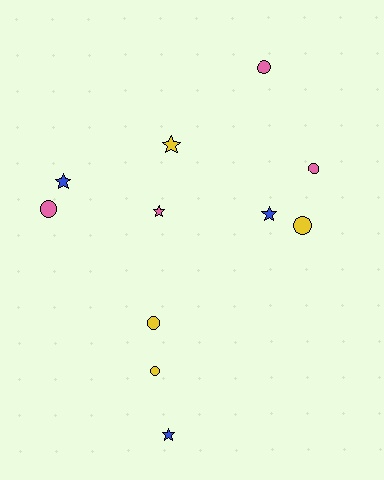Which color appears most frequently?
Pink, with 4 objects.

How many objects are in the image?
There are 11 objects.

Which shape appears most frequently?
Circle, with 6 objects.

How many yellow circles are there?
There are 3 yellow circles.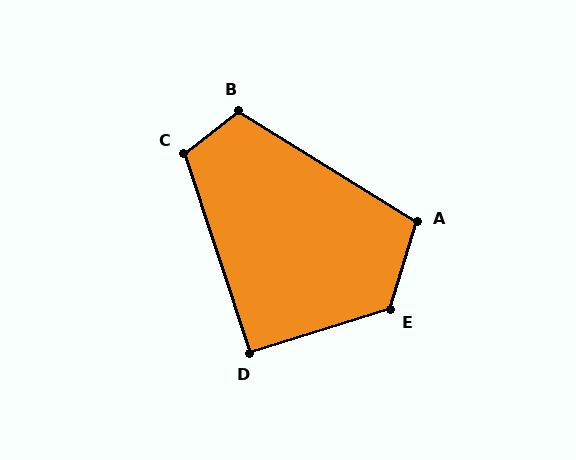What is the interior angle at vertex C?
Approximately 110 degrees (obtuse).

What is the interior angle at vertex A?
Approximately 105 degrees (obtuse).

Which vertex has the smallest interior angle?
D, at approximately 91 degrees.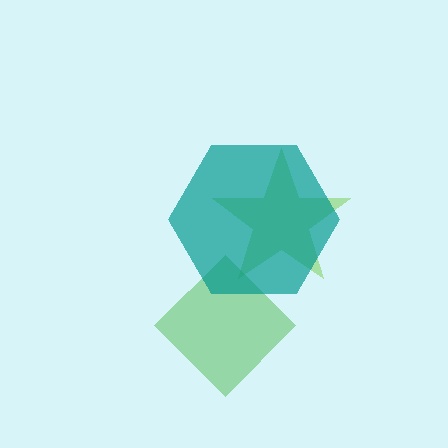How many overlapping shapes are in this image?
There are 3 overlapping shapes in the image.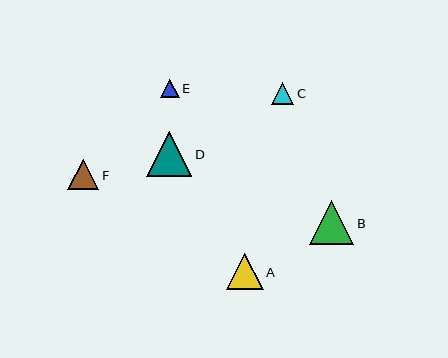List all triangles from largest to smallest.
From largest to smallest: D, B, A, F, C, E.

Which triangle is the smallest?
Triangle E is the smallest with a size of approximately 19 pixels.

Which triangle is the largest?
Triangle D is the largest with a size of approximately 45 pixels.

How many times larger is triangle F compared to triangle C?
Triangle F is approximately 1.4 times the size of triangle C.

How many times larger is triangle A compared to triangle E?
Triangle A is approximately 1.9 times the size of triangle E.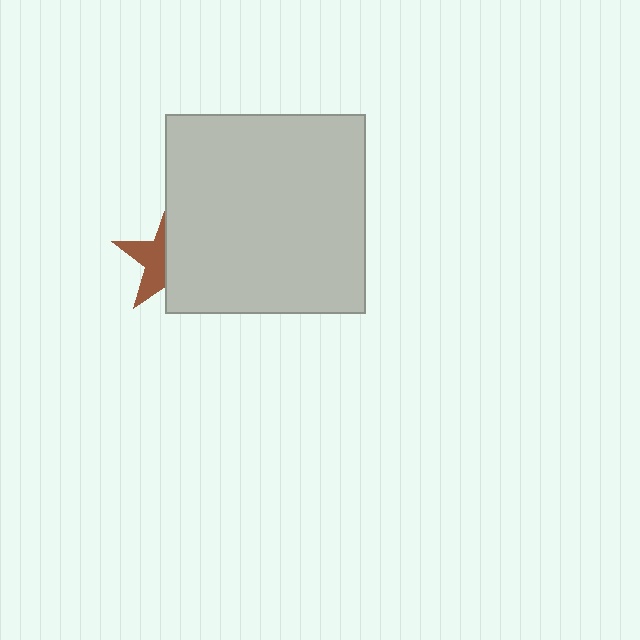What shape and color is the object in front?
The object in front is a light gray square.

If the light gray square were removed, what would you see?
You would see the complete brown star.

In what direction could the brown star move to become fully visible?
The brown star could move left. That would shift it out from behind the light gray square entirely.